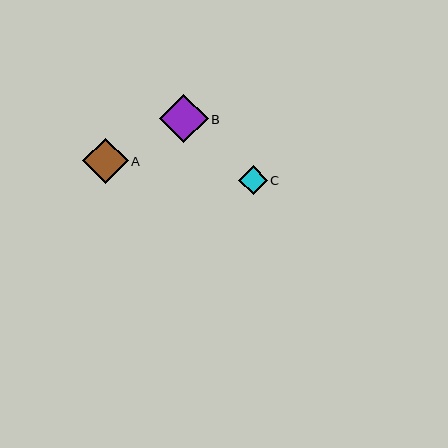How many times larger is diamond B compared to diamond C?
Diamond B is approximately 1.7 times the size of diamond C.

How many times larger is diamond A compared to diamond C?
Diamond A is approximately 1.6 times the size of diamond C.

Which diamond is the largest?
Diamond B is the largest with a size of approximately 48 pixels.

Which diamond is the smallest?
Diamond C is the smallest with a size of approximately 28 pixels.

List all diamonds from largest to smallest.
From largest to smallest: B, A, C.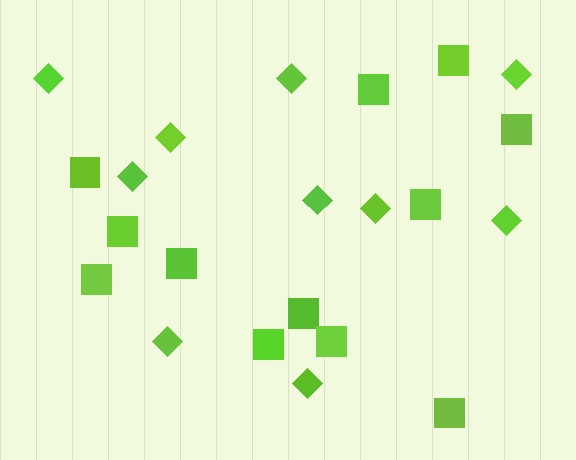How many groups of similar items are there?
There are 2 groups: one group of diamonds (10) and one group of squares (12).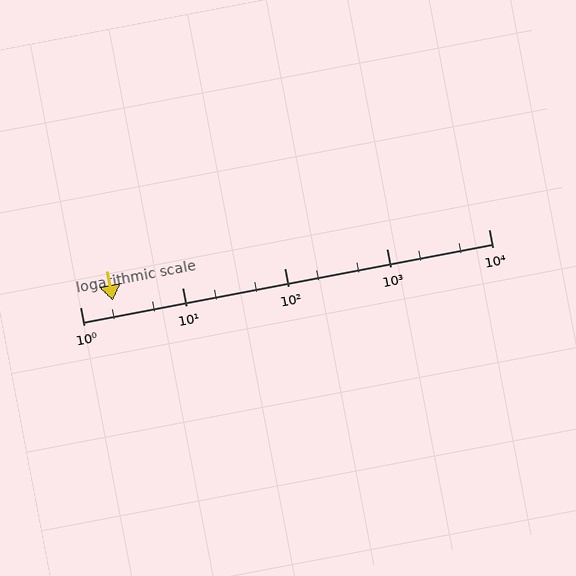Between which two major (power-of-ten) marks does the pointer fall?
The pointer is between 1 and 10.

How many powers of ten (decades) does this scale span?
The scale spans 4 decades, from 1 to 10000.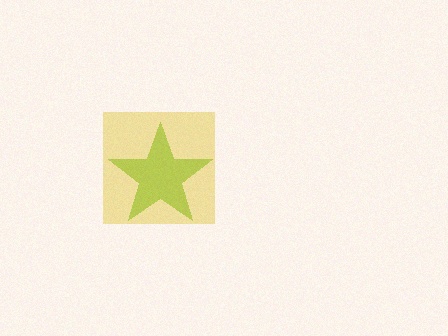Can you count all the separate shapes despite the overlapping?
Yes, there are 2 separate shapes.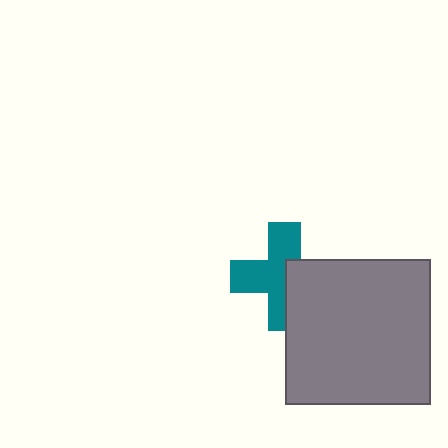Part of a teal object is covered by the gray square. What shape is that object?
It is a cross.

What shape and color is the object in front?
The object in front is a gray square.